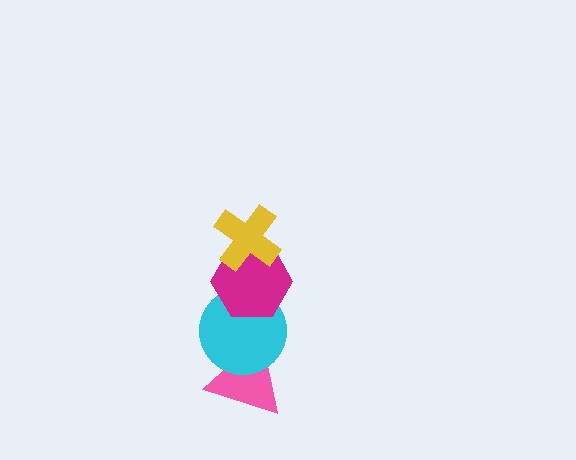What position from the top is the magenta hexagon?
The magenta hexagon is 2nd from the top.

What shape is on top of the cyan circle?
The magenta hexagon is on top of the cyan circle.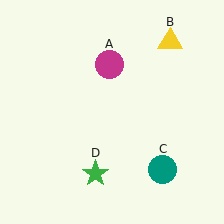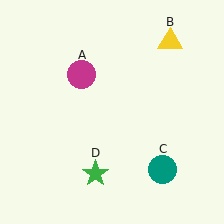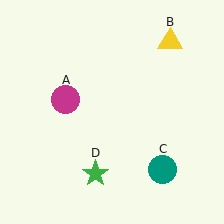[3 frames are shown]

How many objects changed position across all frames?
1 object changed position: magenta circle (object A).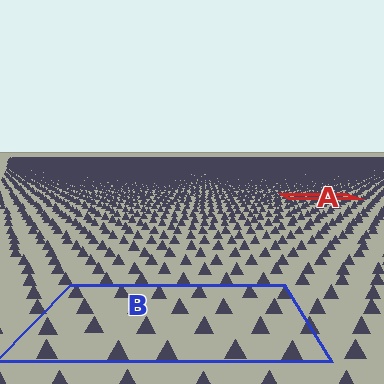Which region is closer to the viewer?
Region B is closer. The texture elements there are larger and more spread out.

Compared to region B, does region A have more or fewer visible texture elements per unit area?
Region A has more texture elements per unit area — they are packed more densely because it is farther away.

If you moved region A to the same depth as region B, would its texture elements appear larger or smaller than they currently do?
They would appear larger. At a closer depth, the same texture elements are projected at a bigger on-screen size.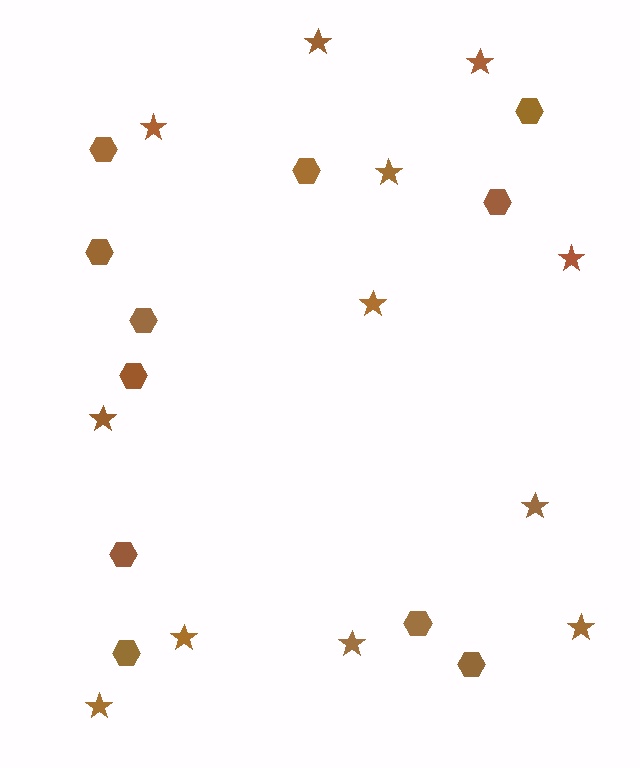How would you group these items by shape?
There are 2 groups: one group of stars (12) and one group of hexagons (11).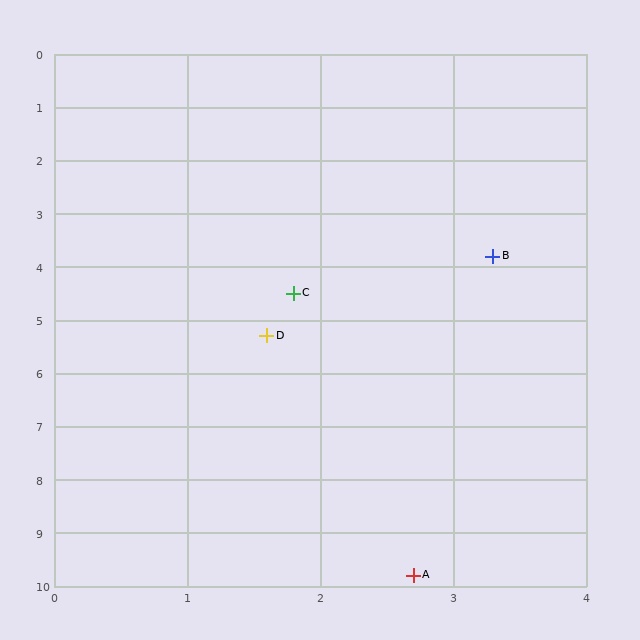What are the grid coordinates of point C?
Point C is at approximately (1.8, 4.5).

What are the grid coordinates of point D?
Point D is at approximately (1.6, 5.3).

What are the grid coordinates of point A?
Point A is at approximately (2.7, 9.8).